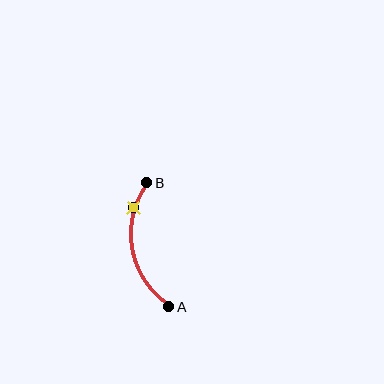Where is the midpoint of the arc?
The arc midpoint is the point on the curve farthest from the straight line joining A and B. It sits to the left of that line.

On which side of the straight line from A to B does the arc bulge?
The arc bulges to the left of the straight line connecting A and B.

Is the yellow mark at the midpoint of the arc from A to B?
No. The yellow mark lies on the arc but is closer to endpoint B. The arc midpoint would be at the point on the curve equidistant along the arc from both A and B.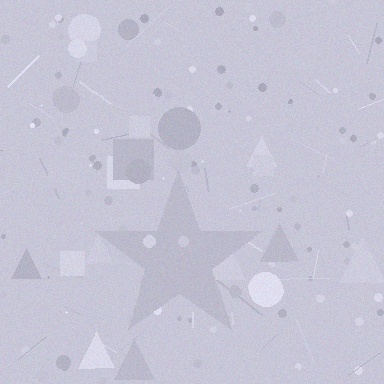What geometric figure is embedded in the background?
A star is embedded in the background.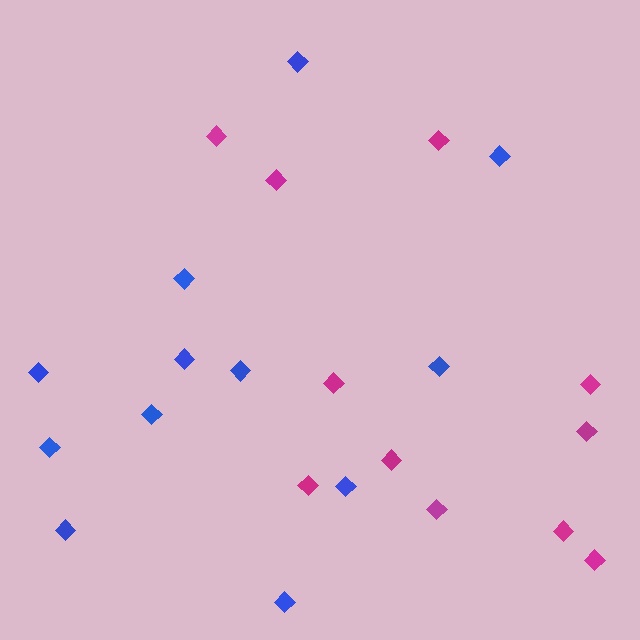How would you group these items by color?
There are 2 groups: one group of magenta diamonds (11) and one group of blue diamonds (12).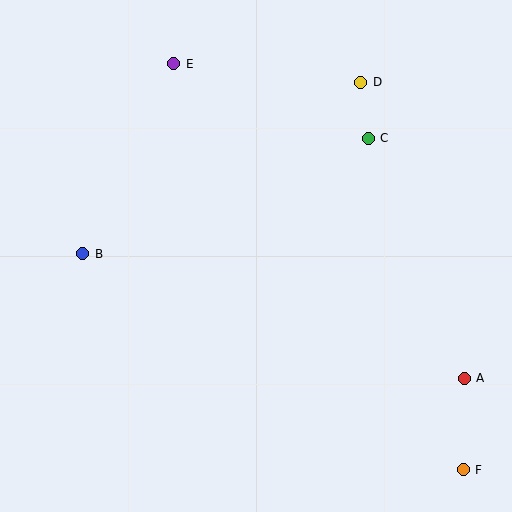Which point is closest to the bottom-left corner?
Point B is closest to the bottom-left corner.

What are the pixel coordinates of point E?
Point E is at (174, 64).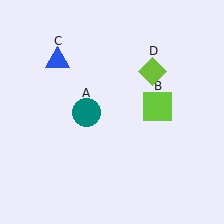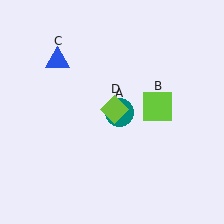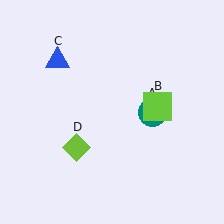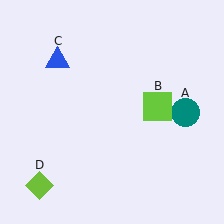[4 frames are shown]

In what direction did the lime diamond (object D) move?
The lime diamond (object D) moved down and to the left.